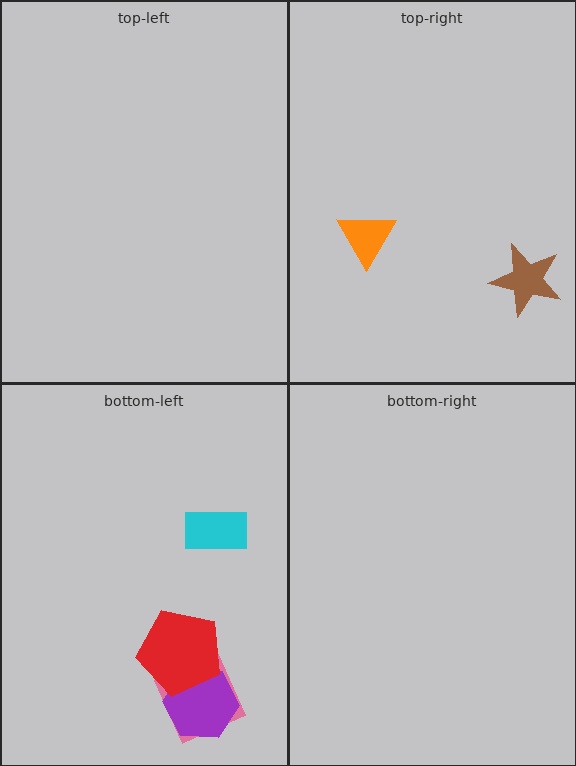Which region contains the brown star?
The top-right region.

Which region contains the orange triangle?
The top-right region.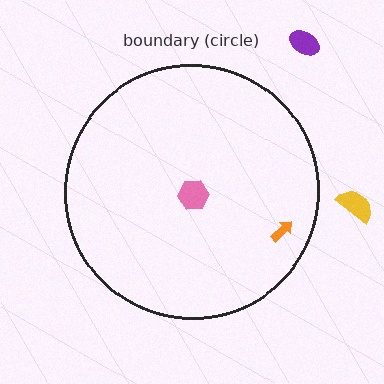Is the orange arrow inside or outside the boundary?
Inside.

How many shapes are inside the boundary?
2 inside, 2 outside.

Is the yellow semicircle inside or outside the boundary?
Outside.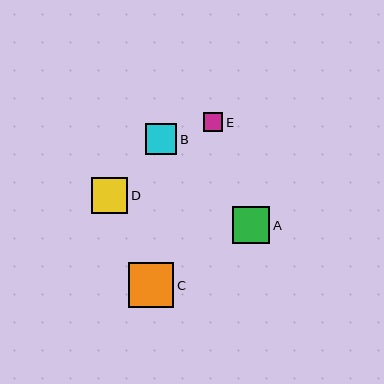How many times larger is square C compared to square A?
Square C is approximately 1.2 times the size of square A.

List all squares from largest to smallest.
From largest to smallest: C, A, D, B, E.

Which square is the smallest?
Square E is the smallest with a size of approximately 19 pixels.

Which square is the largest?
Square C is the largest with a size of approximately 45 pixels.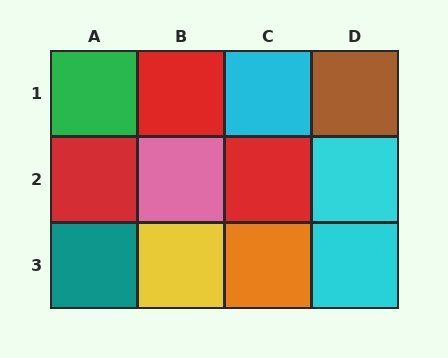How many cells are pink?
1 cell is pink.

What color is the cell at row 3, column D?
Cyan.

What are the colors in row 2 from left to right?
Red, pink, red, cyan.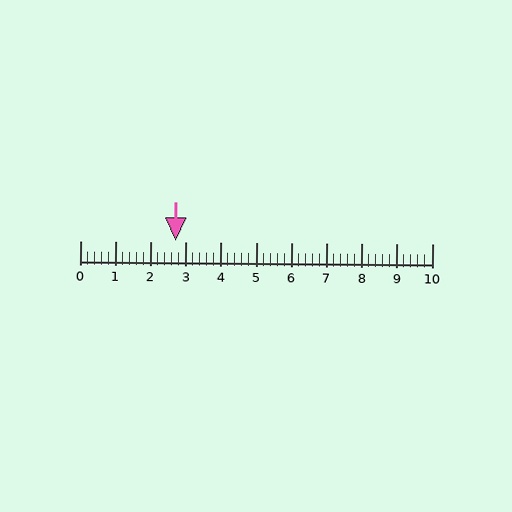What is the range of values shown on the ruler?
The ruler shows values from 0 to 10.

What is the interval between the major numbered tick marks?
The major tick marks are spaced 1 units apart.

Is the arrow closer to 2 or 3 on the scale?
The arrow is closer to 3.